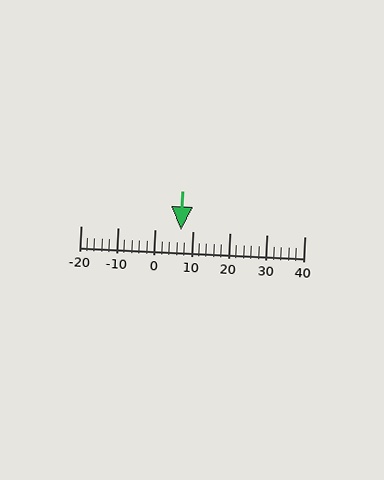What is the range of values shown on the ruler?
The ruler shows values from -20 to 40.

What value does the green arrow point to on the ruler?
The green arrow points to approximately 7.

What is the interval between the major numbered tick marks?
The major tick marks are spaced 10 units apart.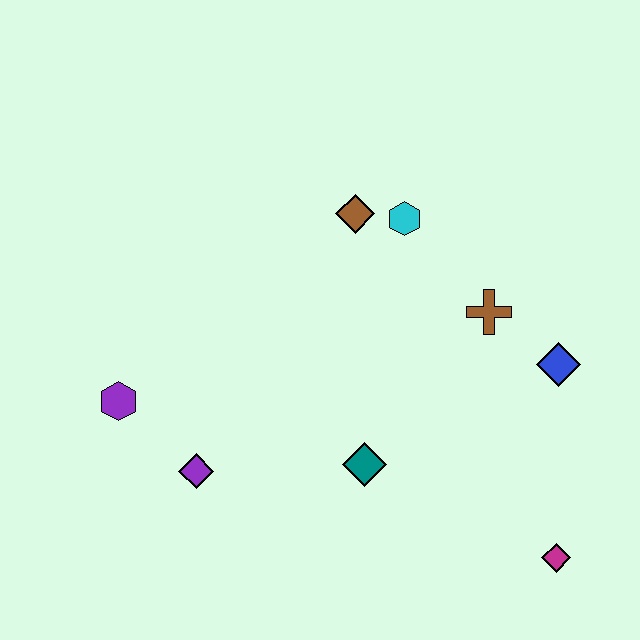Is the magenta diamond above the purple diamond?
No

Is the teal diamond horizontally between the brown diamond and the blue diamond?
Yes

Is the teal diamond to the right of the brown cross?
No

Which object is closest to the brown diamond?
The cyan hexagon is closest to the brown diamond.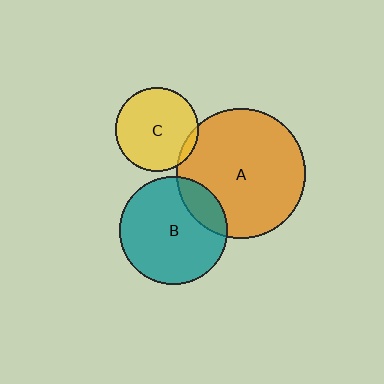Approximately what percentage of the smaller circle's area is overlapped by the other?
Approximately 20%.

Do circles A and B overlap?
Yes.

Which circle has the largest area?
Circle A (orange).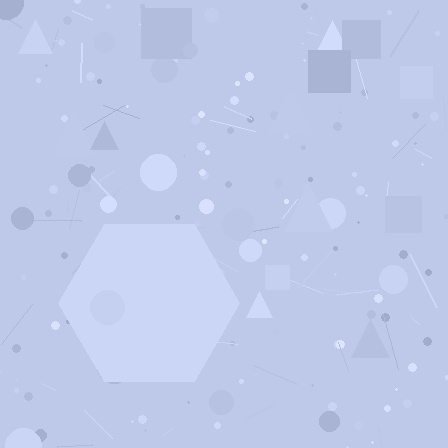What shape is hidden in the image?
A hexagon is hidden in the image.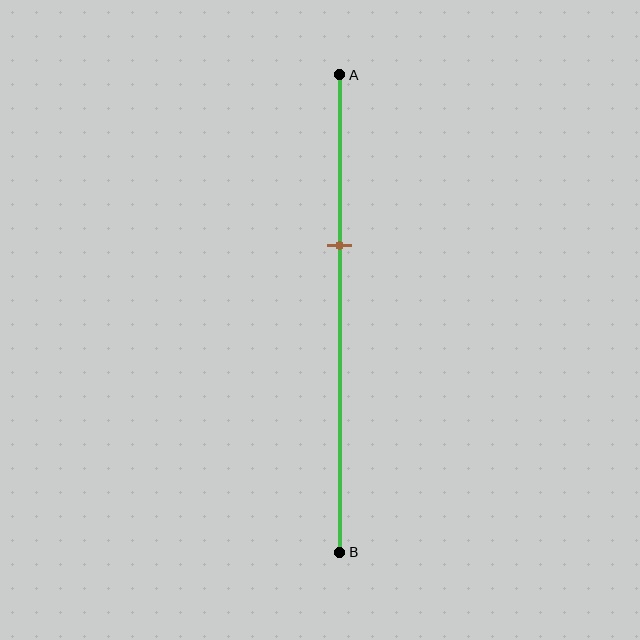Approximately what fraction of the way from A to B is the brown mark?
The brown mark is approximately 35% of the way from A to B.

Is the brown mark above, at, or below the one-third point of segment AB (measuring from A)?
The brown mark is approximately at the one-third point of segment AB.